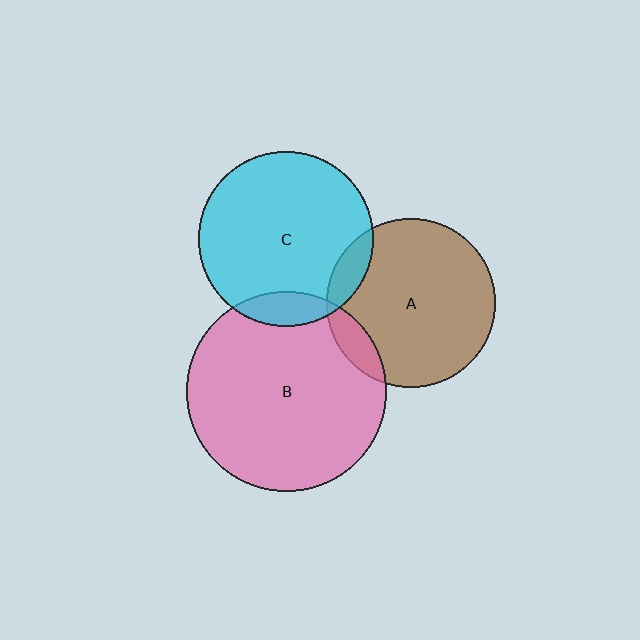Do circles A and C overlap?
Yes.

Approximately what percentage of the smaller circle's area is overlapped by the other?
Approximately 10%.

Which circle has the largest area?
Circle B (pink).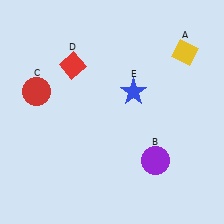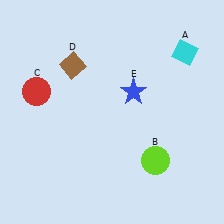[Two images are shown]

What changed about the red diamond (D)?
In Image 1, D is red. In Image 2, it changed to brown.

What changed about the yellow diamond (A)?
In Image 1, A is yellow. In Image 2, it changed to cyan.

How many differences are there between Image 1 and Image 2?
There are 3 differences between the two images.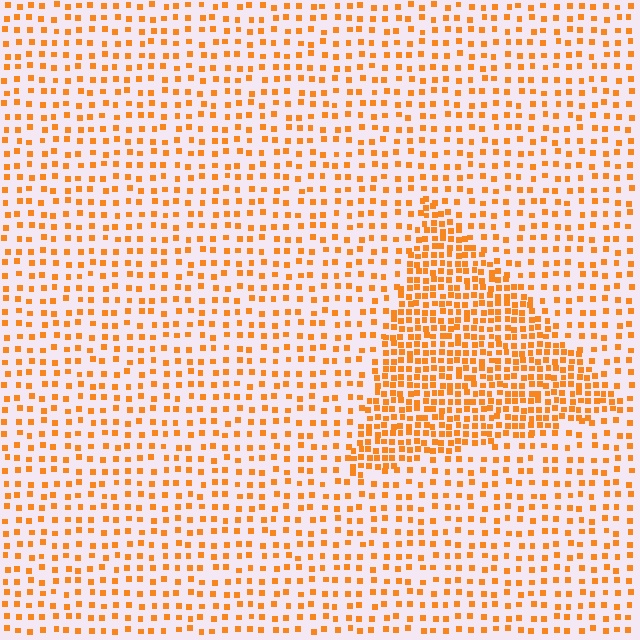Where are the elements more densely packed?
The elements are more densely packed inside the triangle boundary.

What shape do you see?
I see a triangle.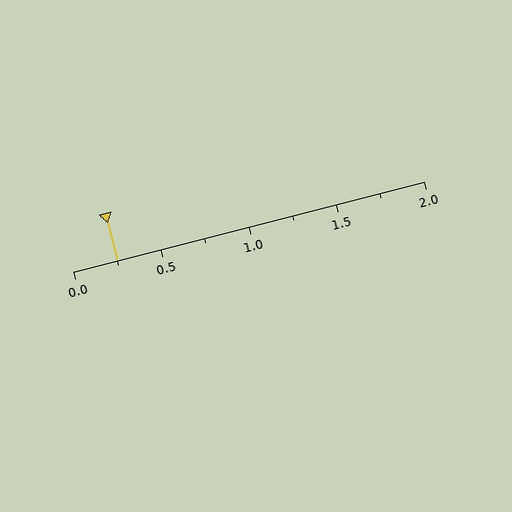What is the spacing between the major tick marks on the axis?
The major ticks are spaced 0.5 apart.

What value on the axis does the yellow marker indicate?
The marker indicates approximately 0.25.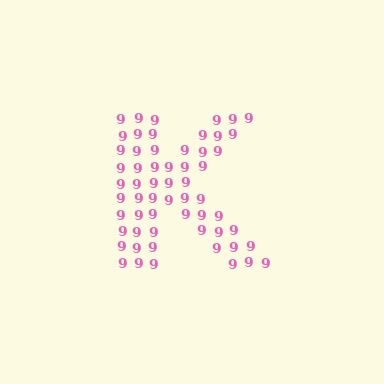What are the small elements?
The small elements are digit 9's.